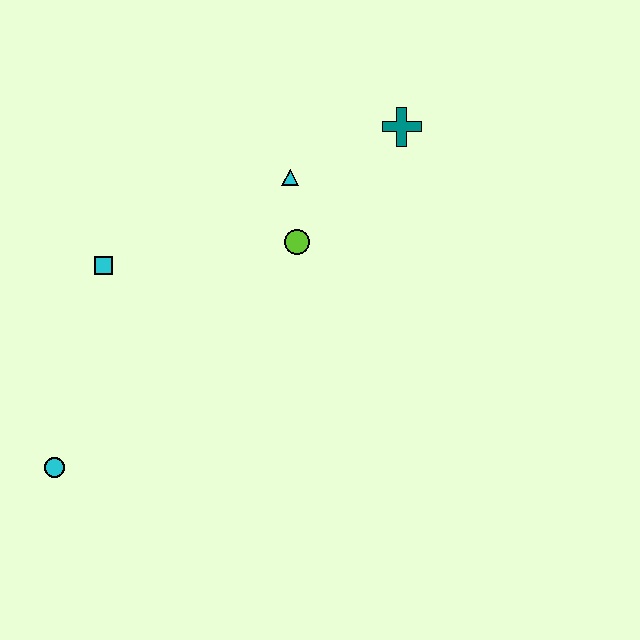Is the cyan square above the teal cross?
No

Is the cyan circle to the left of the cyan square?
Yes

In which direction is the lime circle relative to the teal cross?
The lime circle is below the teal cross.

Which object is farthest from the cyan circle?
The teal cross is farthest from the cyan circle.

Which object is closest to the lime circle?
The cyan triangle is closest to the lime circle.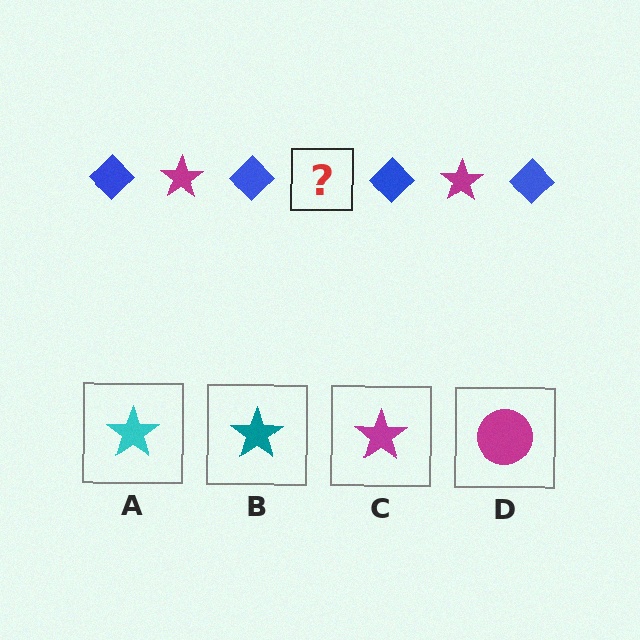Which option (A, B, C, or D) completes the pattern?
C.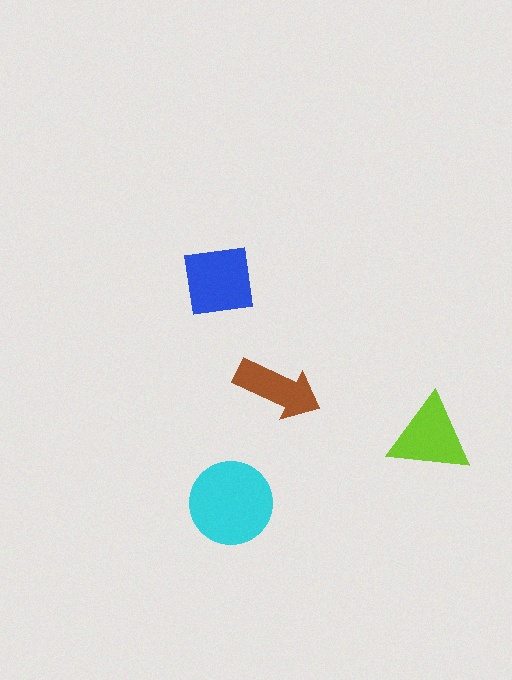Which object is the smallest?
The brown arrow.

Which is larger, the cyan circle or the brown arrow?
The cyan circle.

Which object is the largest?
The cyan circle.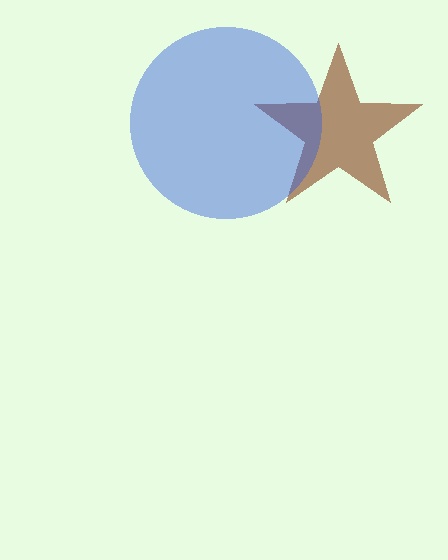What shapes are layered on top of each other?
The layered shapes are: a brown star, a blue circle.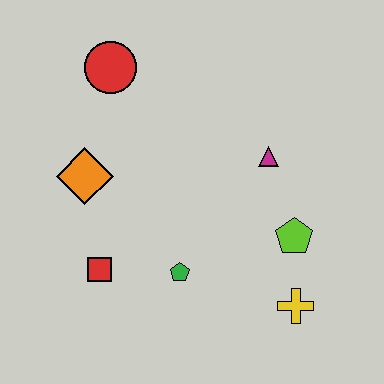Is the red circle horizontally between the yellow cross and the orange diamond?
Yes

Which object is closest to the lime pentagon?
The yellow cross is closest to the lime pentagon.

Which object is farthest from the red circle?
The yellow cross is farthest from the red circle.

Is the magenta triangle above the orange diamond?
Yes